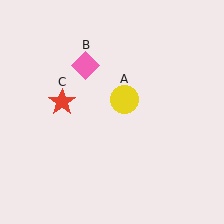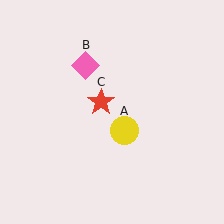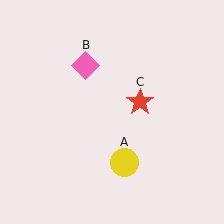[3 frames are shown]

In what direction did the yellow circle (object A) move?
The yellow circle (object A) moved down.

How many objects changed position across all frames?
2 objects changed position: yellow circle (object A), red star (object C).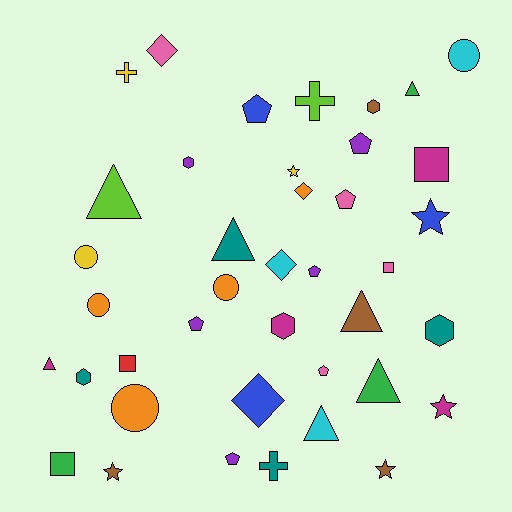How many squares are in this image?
There are 4 squares.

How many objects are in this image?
There are 40 objects.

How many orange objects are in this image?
There are 4 orange objects.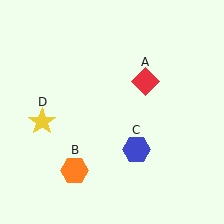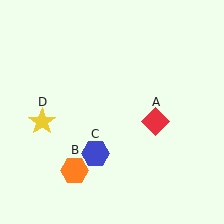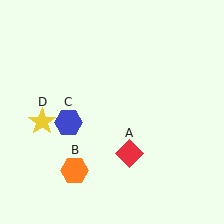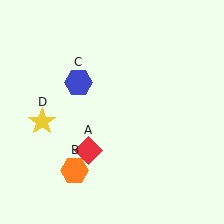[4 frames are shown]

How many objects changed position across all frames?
2 objects changed position: red diamond (object A), blue hexagon (object C).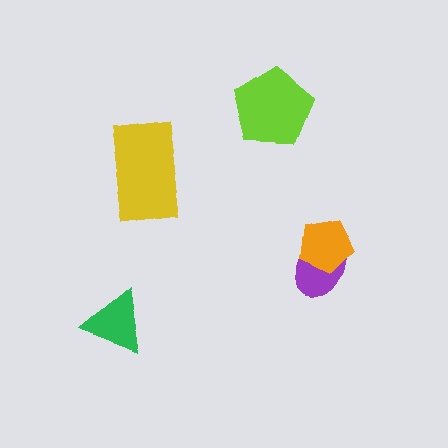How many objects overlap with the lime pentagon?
0 objects overlap with the lime pentagon.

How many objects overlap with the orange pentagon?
1 object overlaps with the orange pentagon.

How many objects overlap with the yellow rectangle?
0 objects overlap with the yellow rectangle.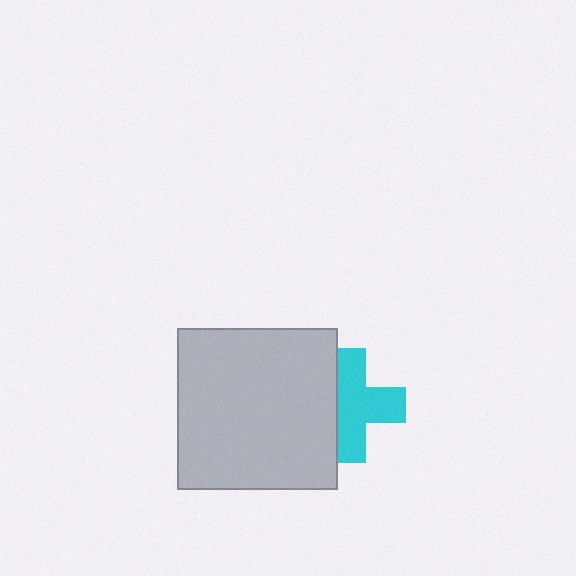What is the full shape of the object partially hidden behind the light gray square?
The partially hidden object is a cyan cross.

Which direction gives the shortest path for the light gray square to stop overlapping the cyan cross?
Moving left gives the shortest separation.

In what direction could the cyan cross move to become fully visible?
The cyan cross could move right. That would shift it out from behind the light gray square entirely.